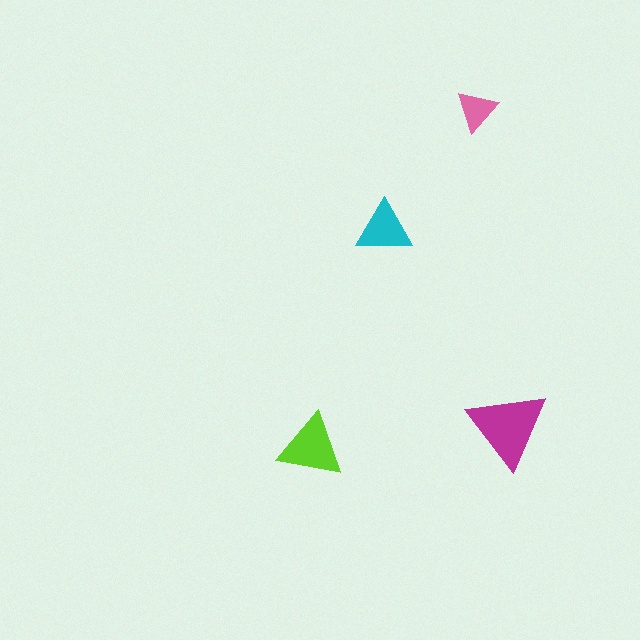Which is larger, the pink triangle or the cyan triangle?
The cyan one.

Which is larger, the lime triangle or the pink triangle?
The lime one.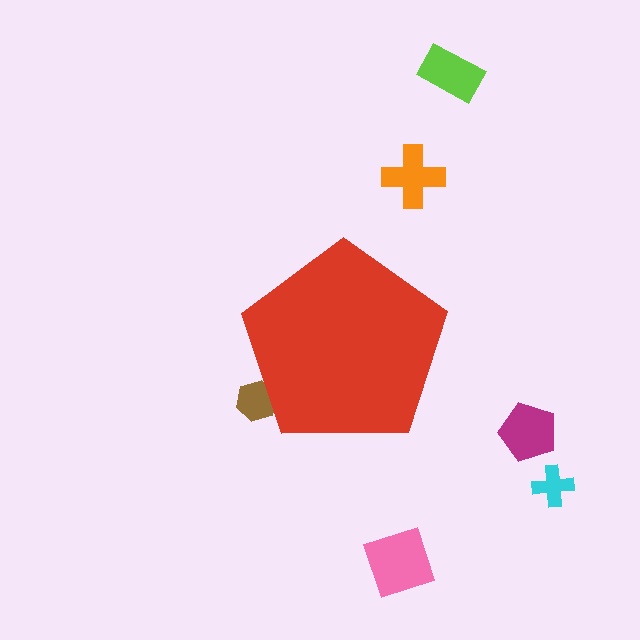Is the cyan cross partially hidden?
No, the cyan cross is fully visible.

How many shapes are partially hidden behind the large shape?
1 shape is partially hidden.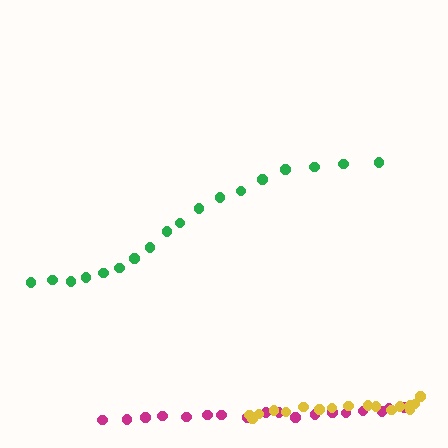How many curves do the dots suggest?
There are 3 distinct paths.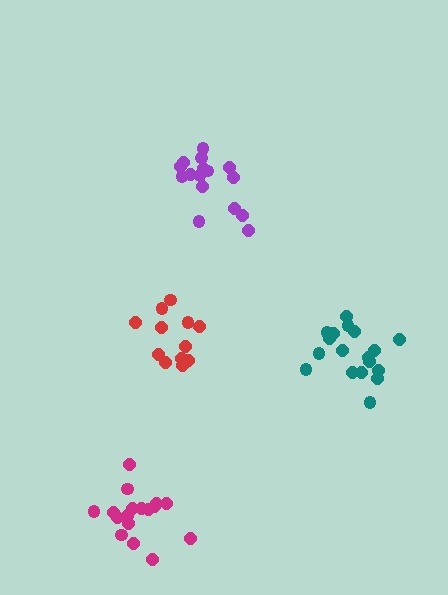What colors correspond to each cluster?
The clusters are colored: magenta, purple, red, teal.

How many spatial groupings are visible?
There are 4 spatial groupings.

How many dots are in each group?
Group 1: 17 dots, Group 2: 16 dots, Group 3: 12 dots, Group 4: 18 dots (63 total).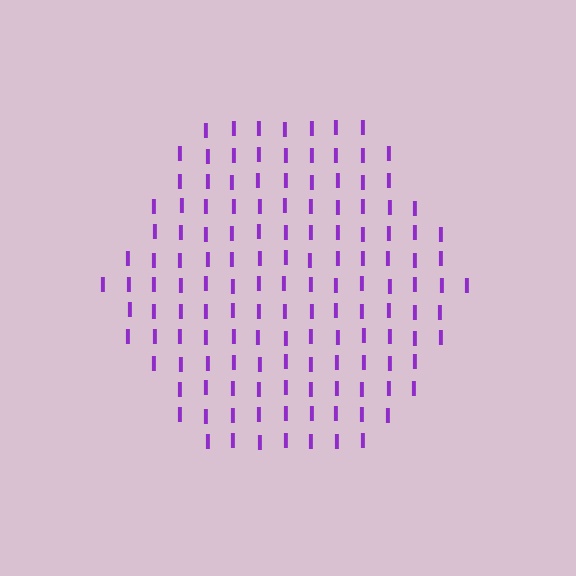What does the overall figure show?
The overall figure shows a hexagon.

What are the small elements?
The small elements are letter I's.